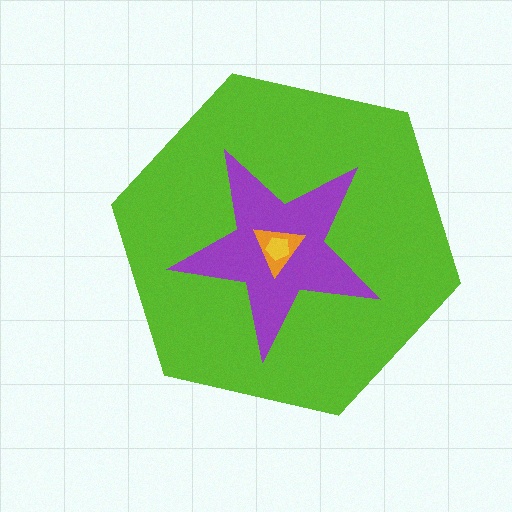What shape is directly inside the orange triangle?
The yellow pentagon.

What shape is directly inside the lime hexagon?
The purple star.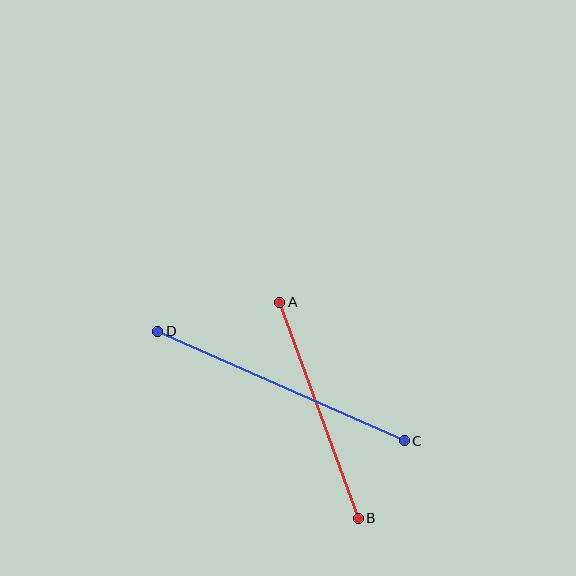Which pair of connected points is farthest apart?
Points C and D are farthest apart.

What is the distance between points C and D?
The distance is approximately 270 pixels.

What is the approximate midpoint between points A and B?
The midpoint is at approximately (319, 410) pixels.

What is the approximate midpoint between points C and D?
The midpoint is at approximately (281, 386) pixels.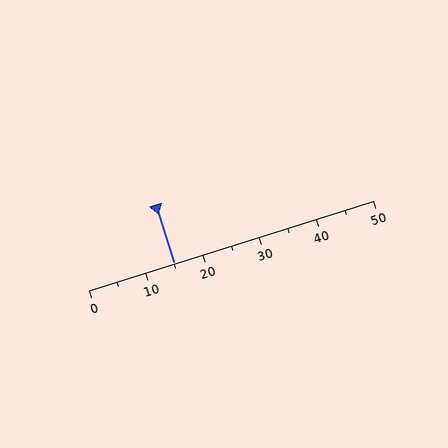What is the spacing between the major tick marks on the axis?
The major ticks are spaced 10 apart.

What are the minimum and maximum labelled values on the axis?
The axis runs from 0 to 50.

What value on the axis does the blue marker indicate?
The marker indicates approximately 15.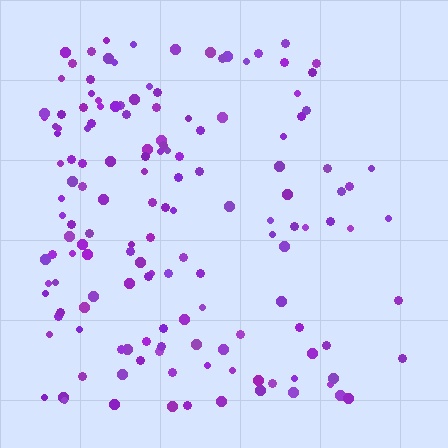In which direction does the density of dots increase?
From right to left, with the left side densest.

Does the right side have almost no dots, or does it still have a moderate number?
Still a moderate number, just noticeably fewer than the left.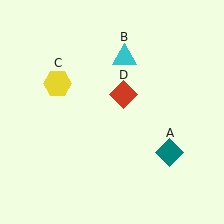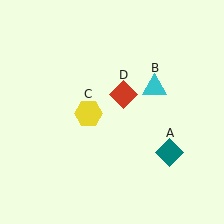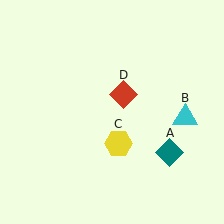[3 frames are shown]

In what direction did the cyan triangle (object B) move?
The cyan triangle (object B) moved down and to the right.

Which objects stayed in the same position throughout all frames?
Teal diamond (object A) and red diamond (object D) remained stationary.